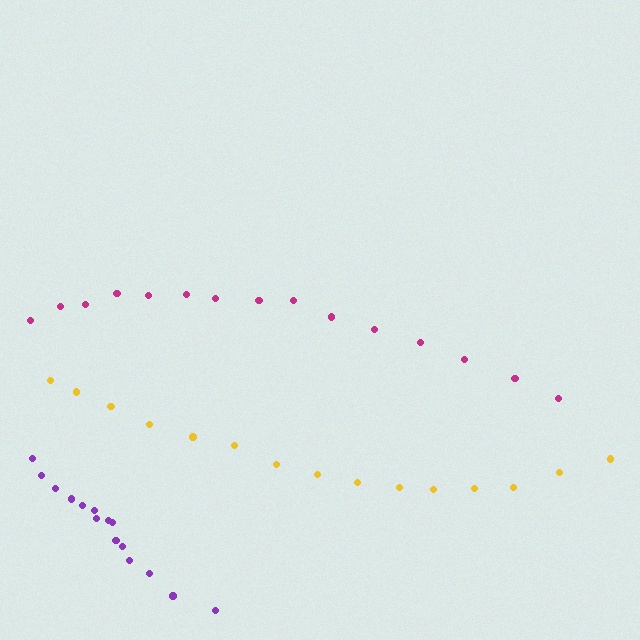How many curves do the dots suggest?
There are 3 distinct paths.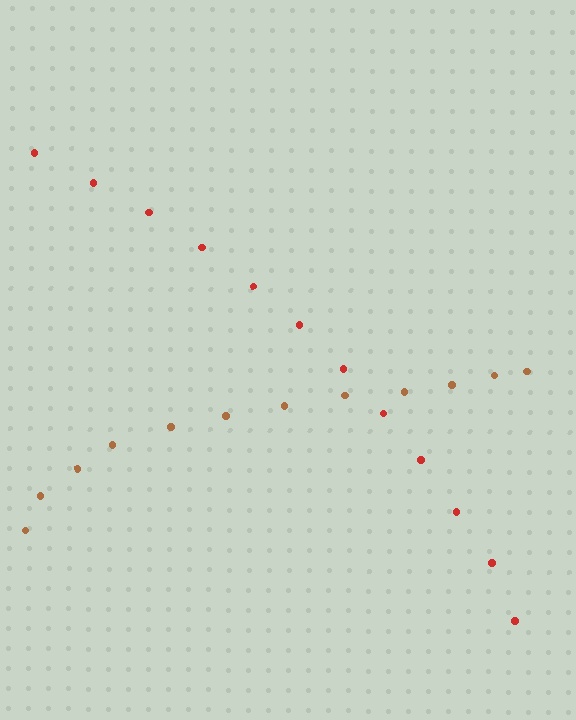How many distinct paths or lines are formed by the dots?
There are 2 distinct paths.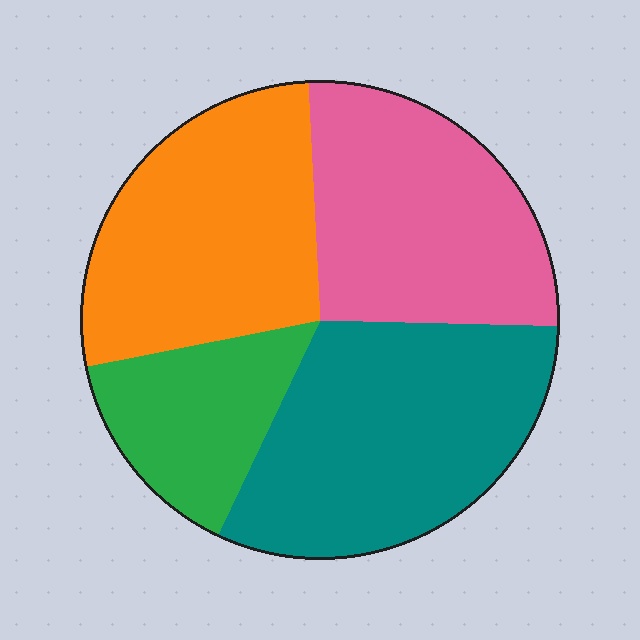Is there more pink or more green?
Pink.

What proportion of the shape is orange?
Orange covers roughly 25% of the shape.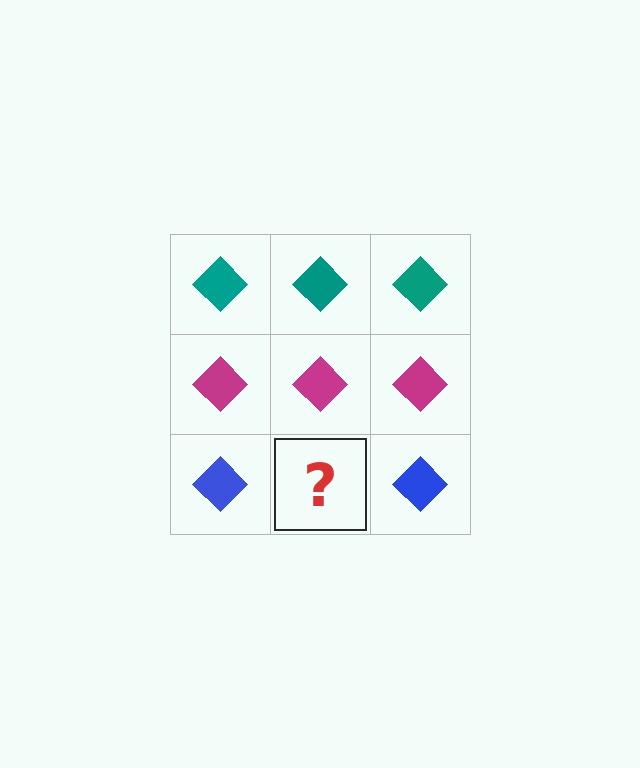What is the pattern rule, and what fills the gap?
The rule is that each row has a consistent color. The gap should be filled with a blue diamond.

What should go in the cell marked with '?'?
The missing cell should contain a blue diamond.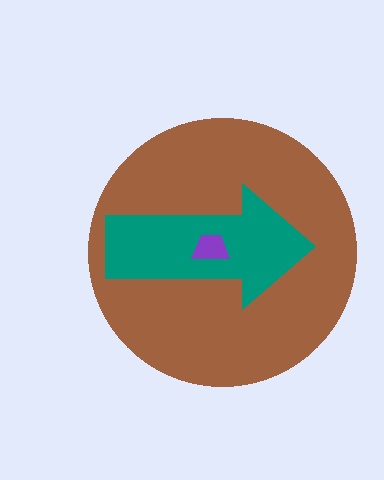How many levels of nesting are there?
3.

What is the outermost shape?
The brown circle.